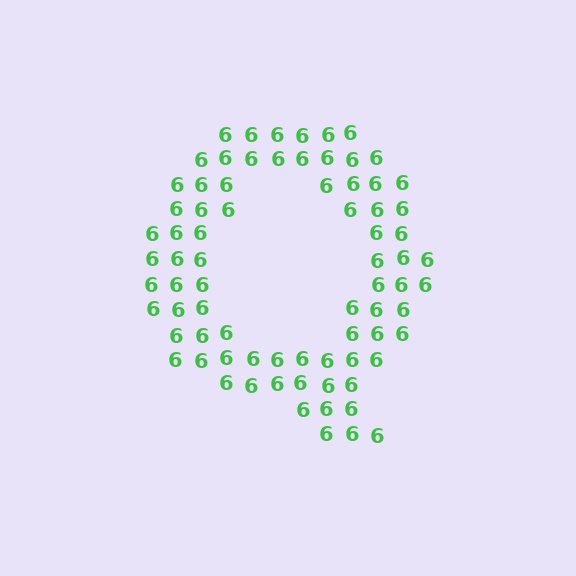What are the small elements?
The small elements are digit 6's.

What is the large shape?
The large shape is the letter Q.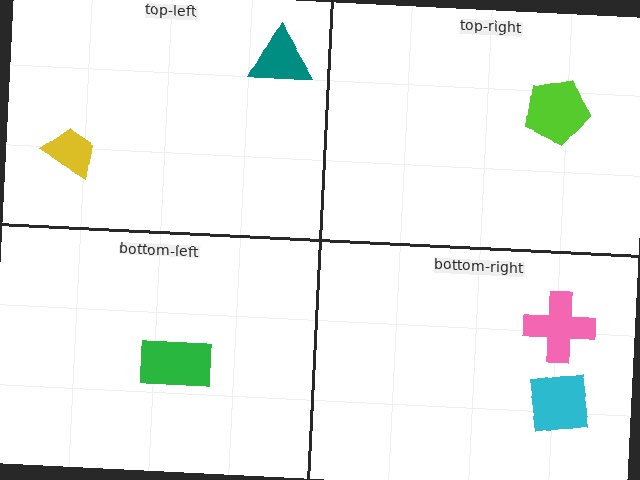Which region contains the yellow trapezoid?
The top-left region.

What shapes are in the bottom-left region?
The green rectangle.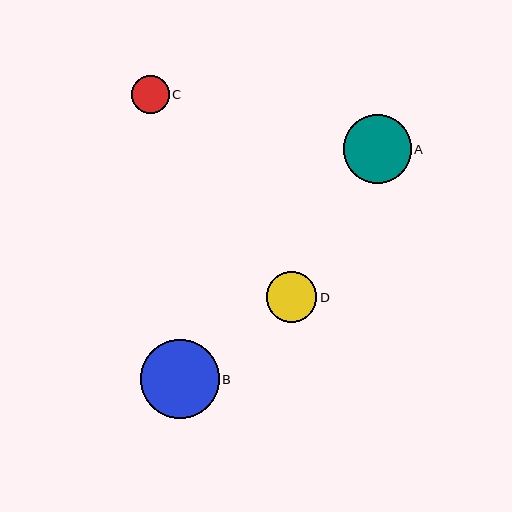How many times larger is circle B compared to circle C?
Circle B is approximately 2.1 times the size of circle C.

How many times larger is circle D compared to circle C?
Circle D is approximately 1.3 times the size of circle C.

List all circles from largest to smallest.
From largest to smallest: B, A, D, C.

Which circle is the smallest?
Circle C is the smallest with a size of approximately 38 pixels.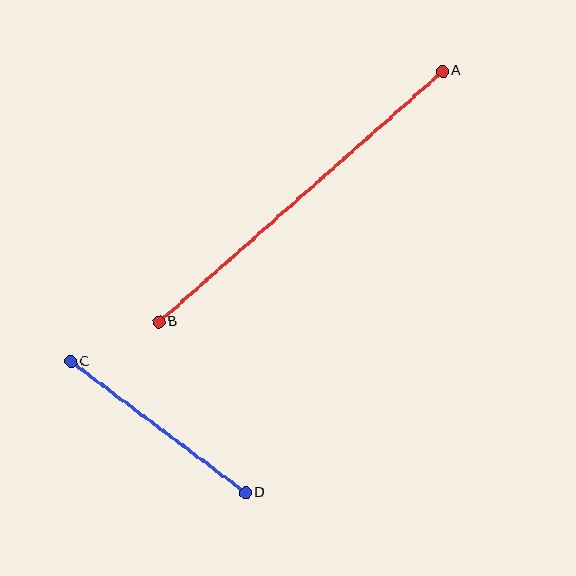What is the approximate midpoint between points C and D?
The midpoint is at approximately (158, 427) pixels.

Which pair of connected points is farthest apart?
Points A and B are farthest apart.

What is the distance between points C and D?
The distance is approximately 219 pixels.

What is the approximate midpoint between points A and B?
The midpoint is at approximately (301, 197) pixels.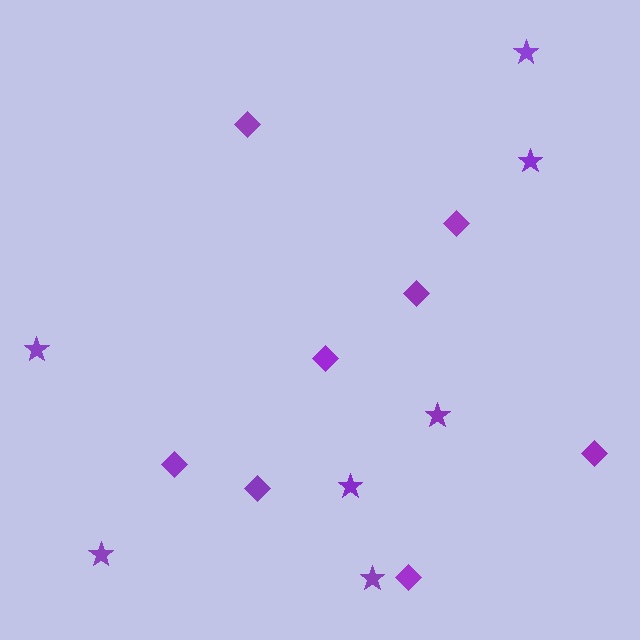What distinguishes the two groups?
There are 2 groups: one group of stars (7) and one group of diamonds (8).